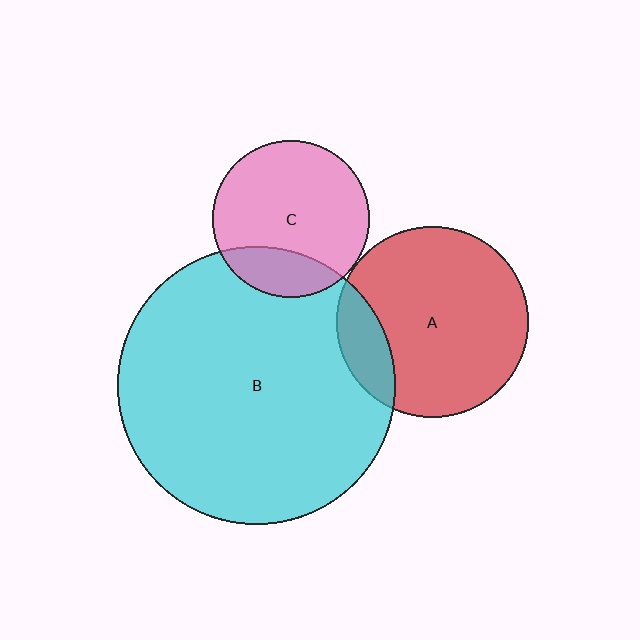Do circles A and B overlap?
Yes.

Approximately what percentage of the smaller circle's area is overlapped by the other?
Approximately 15%.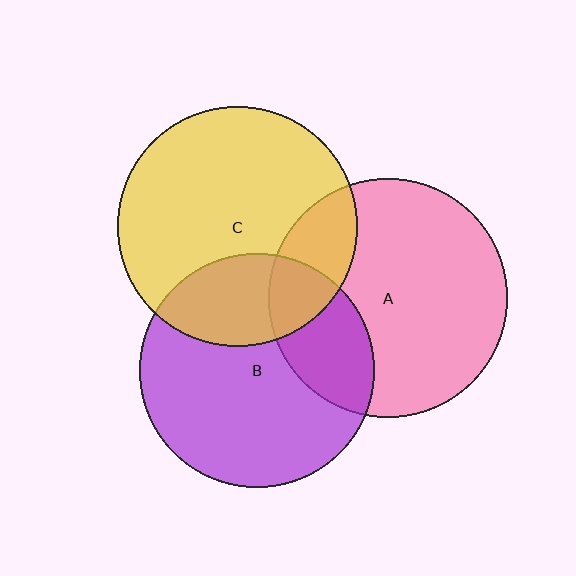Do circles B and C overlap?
Yes.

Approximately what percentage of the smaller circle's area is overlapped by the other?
Approximately 30%.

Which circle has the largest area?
Circle C (yellow).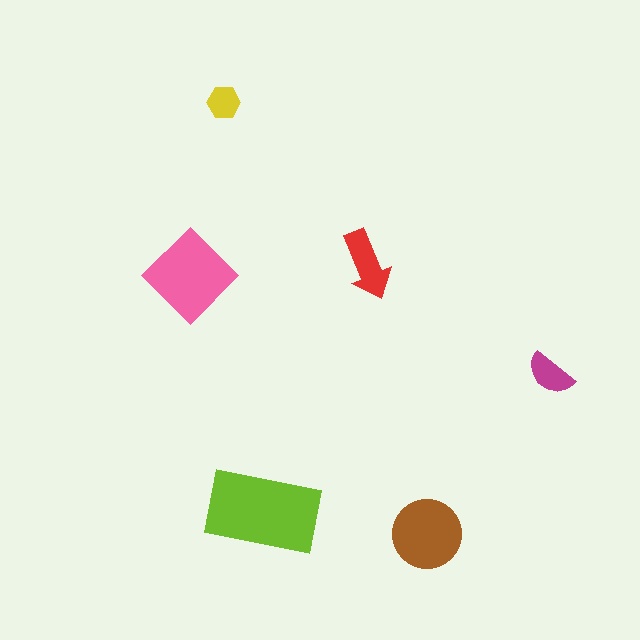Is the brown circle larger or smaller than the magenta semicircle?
Larger.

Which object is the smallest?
The yellow hexagon.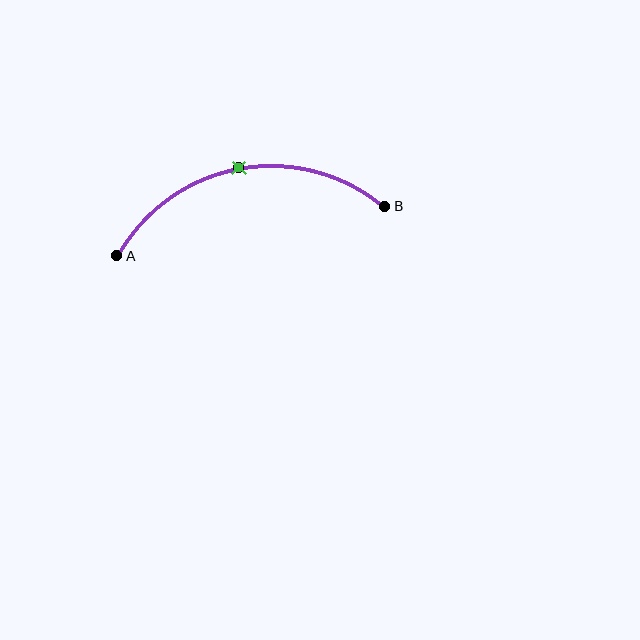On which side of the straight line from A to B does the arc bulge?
The arc bulges above the straight line connecting A and B.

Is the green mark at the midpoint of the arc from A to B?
Yes. The green mark lies on the arc at equal arc-length from both A and B — it is the arc midpoint.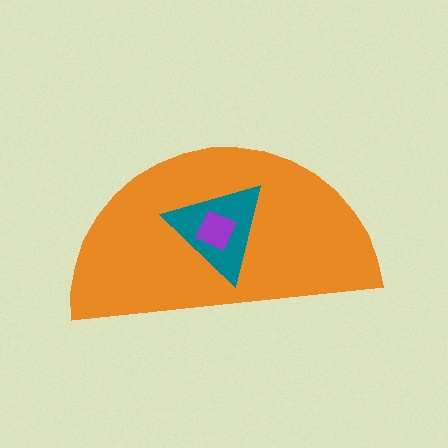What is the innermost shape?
The purple diamond.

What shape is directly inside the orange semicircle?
The teal triangle.